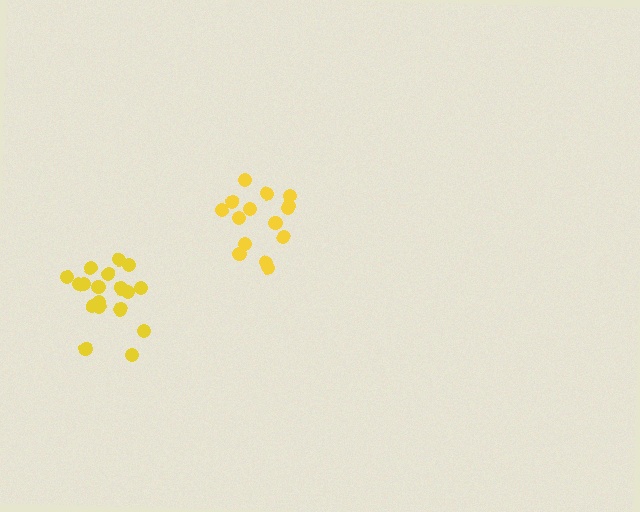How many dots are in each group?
Group 1: 18 dots, Group 2: 15 dots (33 total).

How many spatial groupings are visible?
There are 2 spatial groupings.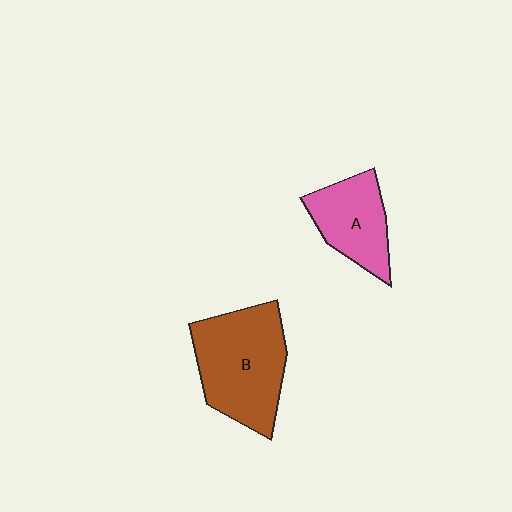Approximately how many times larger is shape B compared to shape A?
Approximately 1.6 times.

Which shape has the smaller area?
Shape A (pink).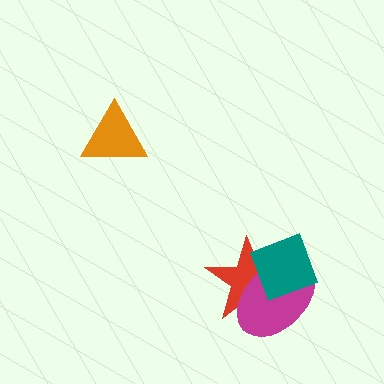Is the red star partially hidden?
Yes, it is partially covered by another shape.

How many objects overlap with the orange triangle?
0 objects overlap with the orange triangle.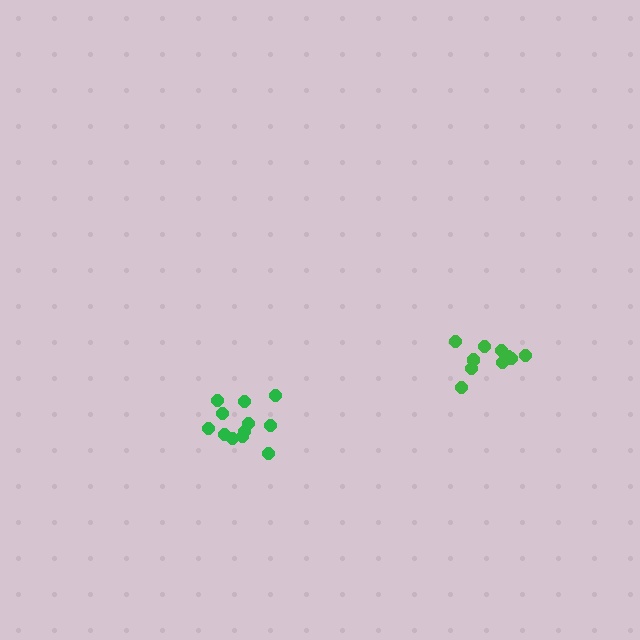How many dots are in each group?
Group 1: 11 dots, Group 2: 12 dots (23 total).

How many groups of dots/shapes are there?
There are 2 groups.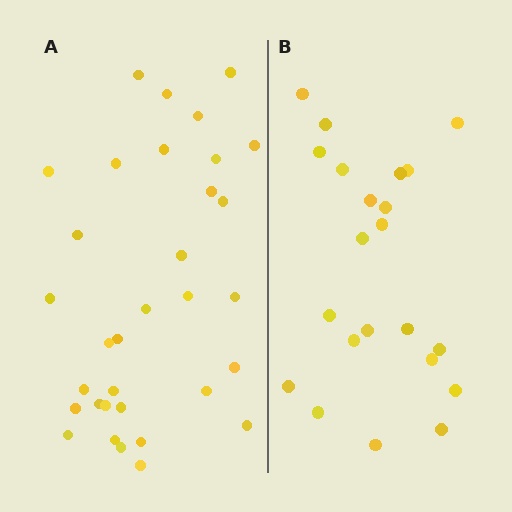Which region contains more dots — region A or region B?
Region A (the left region) has more dots.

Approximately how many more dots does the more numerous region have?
Region A has roughly 12 or so more dots than region B.